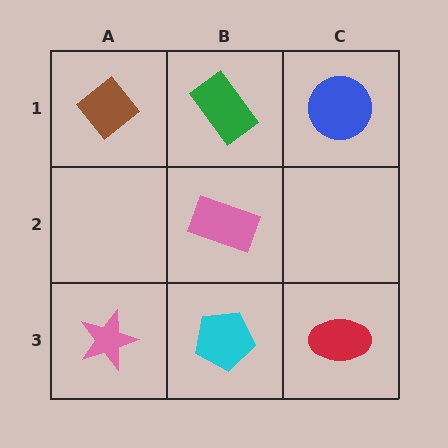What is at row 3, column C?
A red ellipse.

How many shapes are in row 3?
3 shapes.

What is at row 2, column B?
A pink rectangle.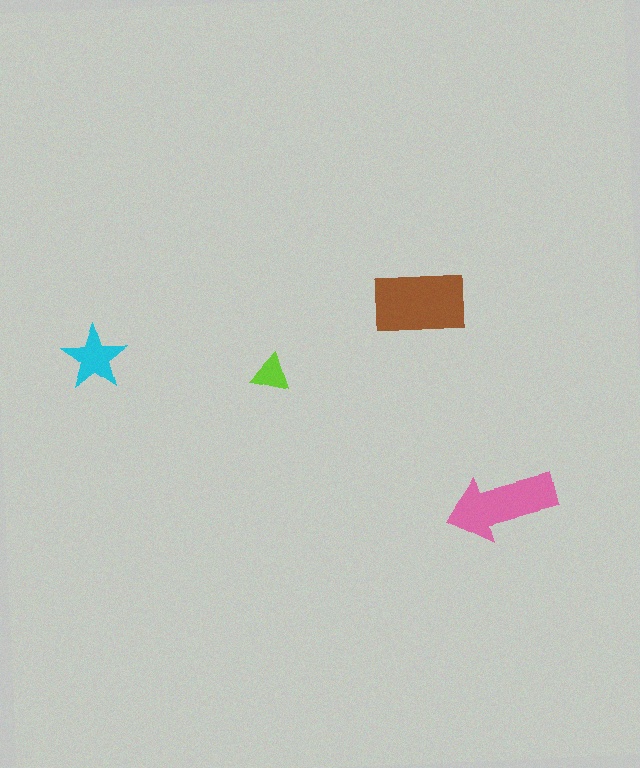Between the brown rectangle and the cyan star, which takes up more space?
The brown rectangle.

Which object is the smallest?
The lime triangle.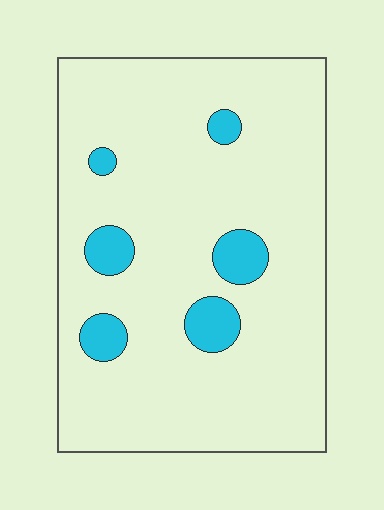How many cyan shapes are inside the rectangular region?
6.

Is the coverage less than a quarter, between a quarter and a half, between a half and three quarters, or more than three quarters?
Less than a quarter.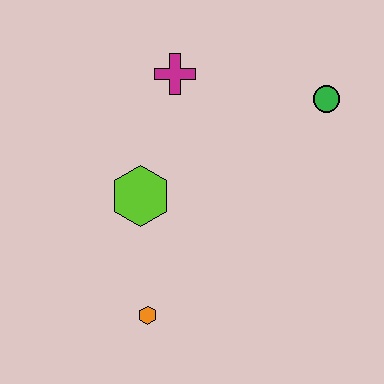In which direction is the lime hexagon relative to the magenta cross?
The lime hexagon is below the magenta cross.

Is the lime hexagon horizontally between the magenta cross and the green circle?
No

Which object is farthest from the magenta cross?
The orange hexagon is farthest from the magenta cross.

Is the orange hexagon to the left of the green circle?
Yes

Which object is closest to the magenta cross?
The lime hexagon is closest to the magenta cross.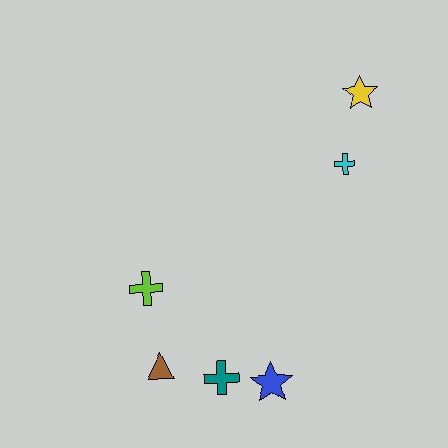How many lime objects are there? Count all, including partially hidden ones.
There is 1 lime object.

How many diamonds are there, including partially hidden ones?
There are no diamonds.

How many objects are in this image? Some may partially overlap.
There are 6 objects.